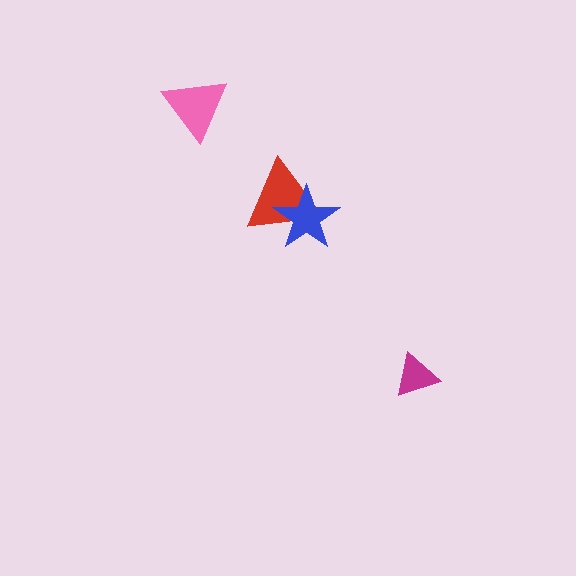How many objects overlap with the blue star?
1 object overlaps with the blue star.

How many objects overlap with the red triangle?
1 object overlaps with the red triangle.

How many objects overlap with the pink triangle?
0 objects overlap with the pink triangle.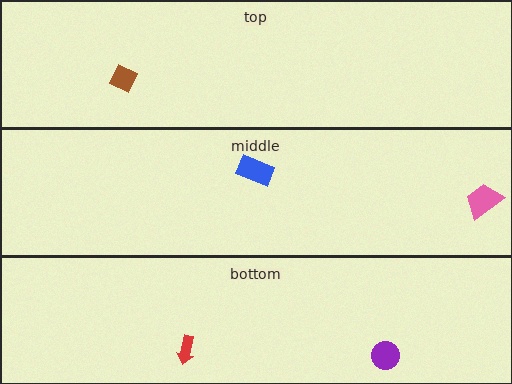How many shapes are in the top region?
1.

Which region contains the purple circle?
The bottom region.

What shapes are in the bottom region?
The red arrow, the purple circle.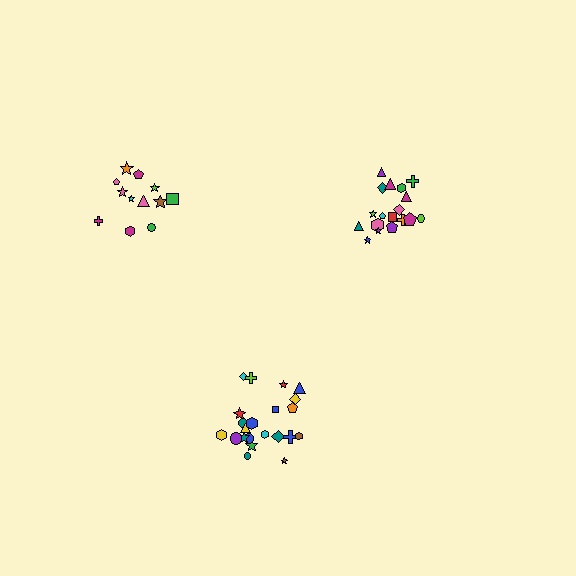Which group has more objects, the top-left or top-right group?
The top-right group.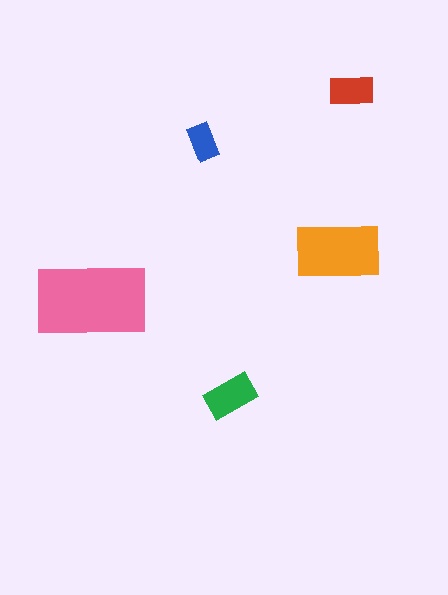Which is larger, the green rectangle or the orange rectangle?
The orange one.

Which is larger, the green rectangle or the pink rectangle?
The pink one.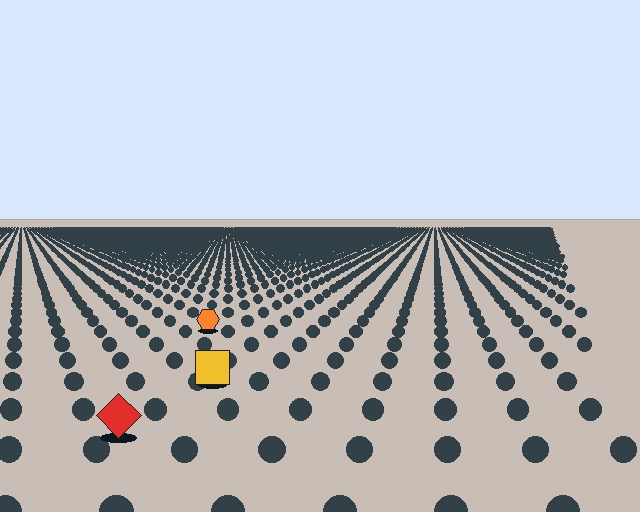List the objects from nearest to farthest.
From nearest to farthest: the red diamond, the yellow square, the orange hexagon.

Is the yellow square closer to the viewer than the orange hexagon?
Yes. The yellow square is closer — you can tell from the texture gradient: the ground texture is coarser near it.